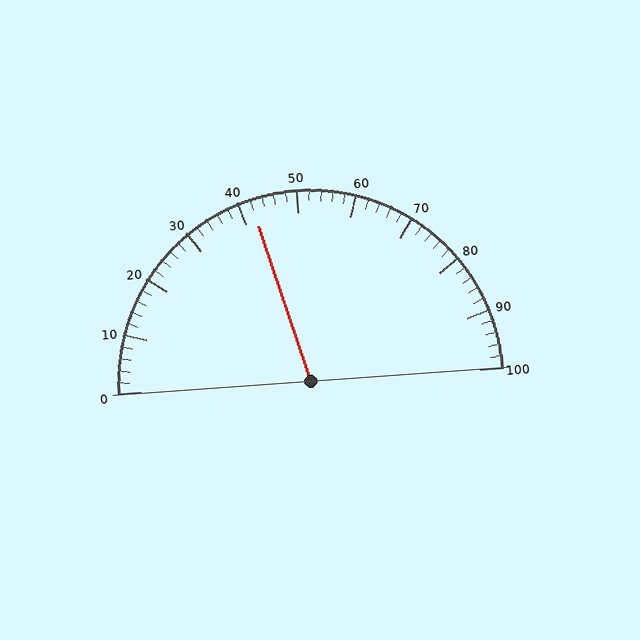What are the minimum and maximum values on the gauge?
The gauge ranges from 0 to 100.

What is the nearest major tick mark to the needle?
The nearest major tick mark is 40.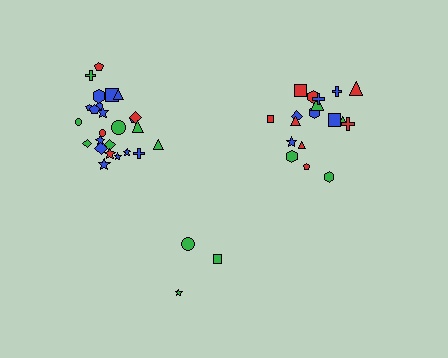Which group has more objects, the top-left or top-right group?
The top-left group.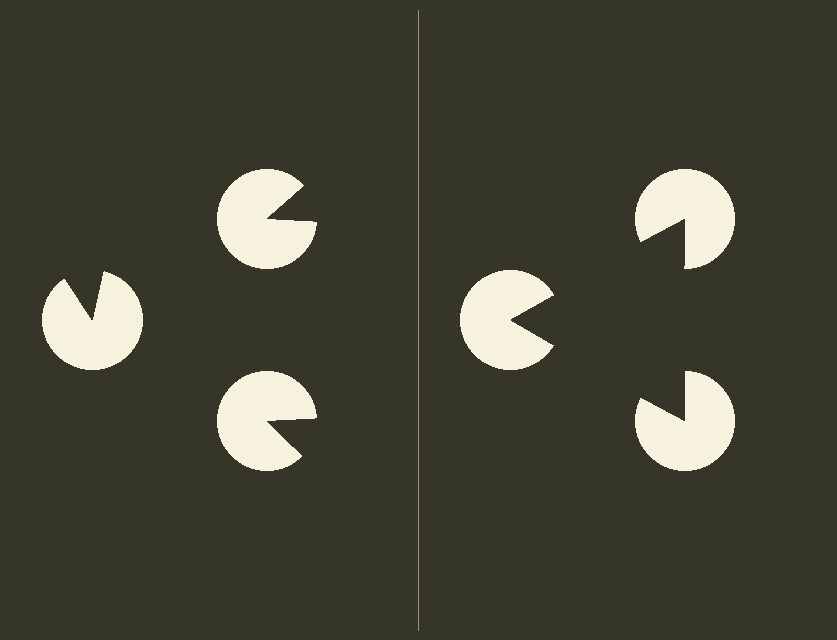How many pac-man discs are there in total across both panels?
6 — 3 on each side.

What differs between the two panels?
The pac-man discs are positioned identically on both sides; only the wedge orientations differ. On the right they align to a triangle; on the left they are misaligned.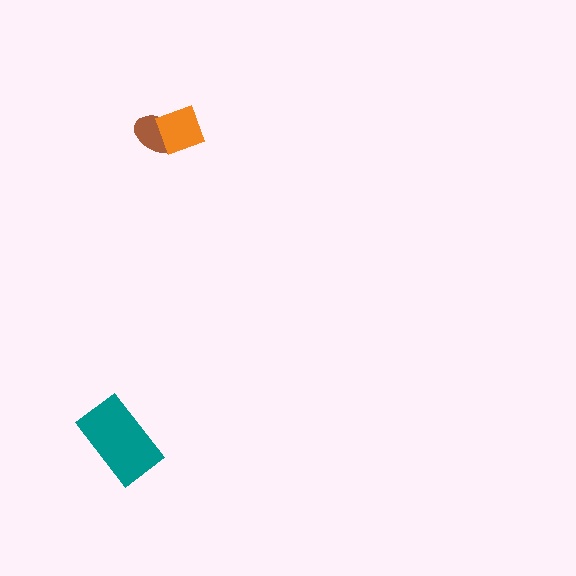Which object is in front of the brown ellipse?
The orange diamond is in front of the brown ellipse.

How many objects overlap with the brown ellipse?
1 object overlaps with the brown ellipse.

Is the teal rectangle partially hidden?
No, no other shape covers it.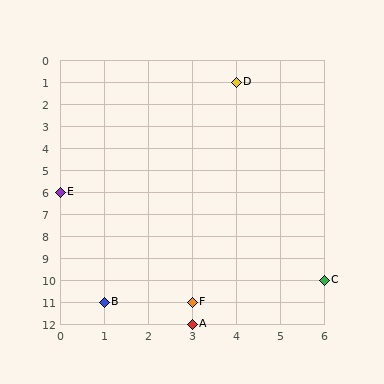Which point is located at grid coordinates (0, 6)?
Point E is at (0, 6).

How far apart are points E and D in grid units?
Points E and D are 4 columns and 5 rows apart (about 6.4 grid units diagonally).